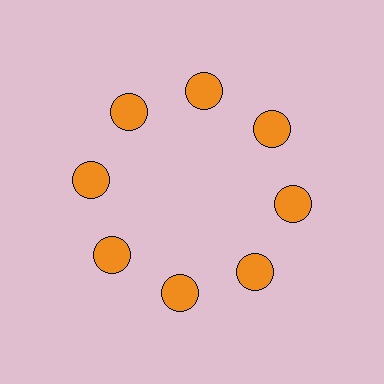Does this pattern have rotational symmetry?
Yes, this pattern has 8-fold rotational symmetry. It looks the same after rotating 45 degrees around the center.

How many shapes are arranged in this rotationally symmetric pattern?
There are 8 shapes, arranged in 8 groups of 1.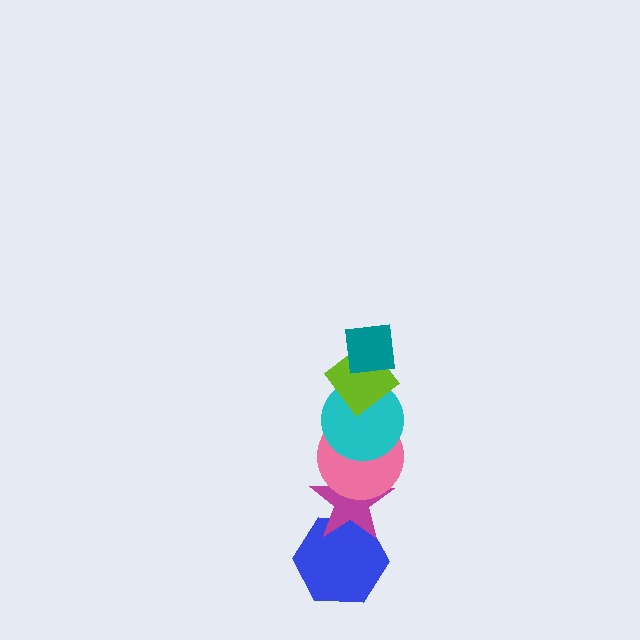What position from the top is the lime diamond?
The lime diamond is 2nd from the top.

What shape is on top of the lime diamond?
The teal square is on top of the lime diamond.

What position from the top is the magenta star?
The magenta star is 5th from the top.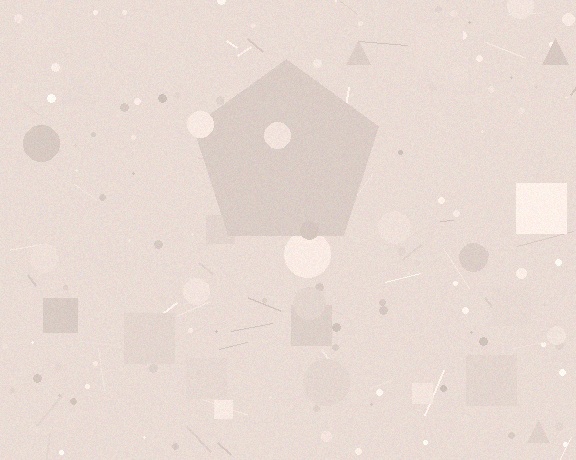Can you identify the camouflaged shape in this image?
The camouflaged shape is a pentagon.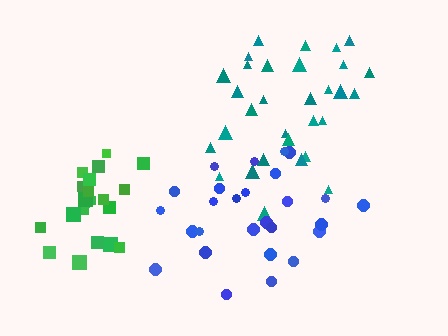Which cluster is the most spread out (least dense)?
Blue.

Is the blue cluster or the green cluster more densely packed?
Green.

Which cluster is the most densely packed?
Green.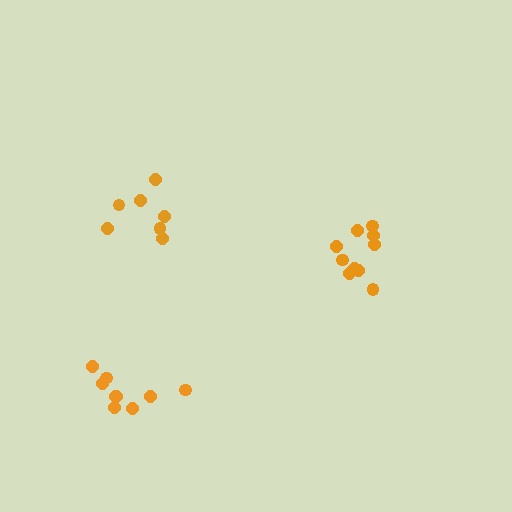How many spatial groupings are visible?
There are 3 spatial groupings.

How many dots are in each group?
Group 1: 7 dots, Group 2: 10 dots, Group 3: 9 dots (26 total).